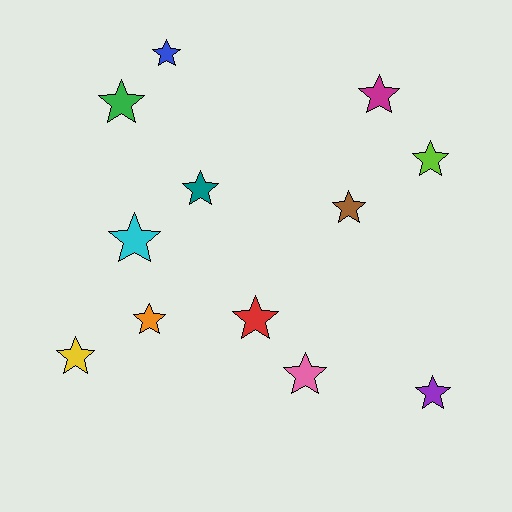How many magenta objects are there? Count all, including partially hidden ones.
There is 1 magenta object.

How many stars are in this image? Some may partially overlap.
There are 12 stars.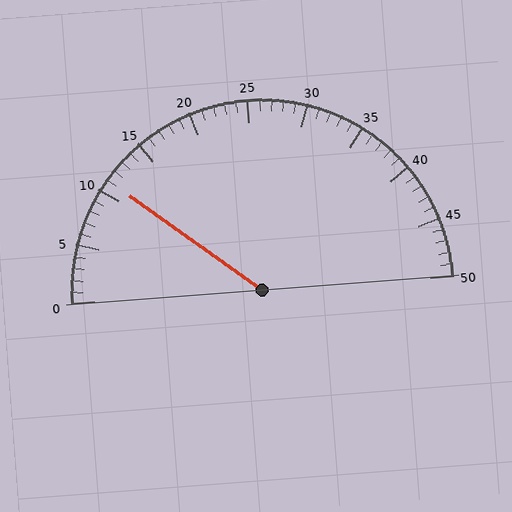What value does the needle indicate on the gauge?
The needle indicates approximately 11.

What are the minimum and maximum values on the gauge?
The gauge ranges from 0 to 50.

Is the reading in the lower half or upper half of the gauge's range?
The reading is in the lower half of the range (0 to 50).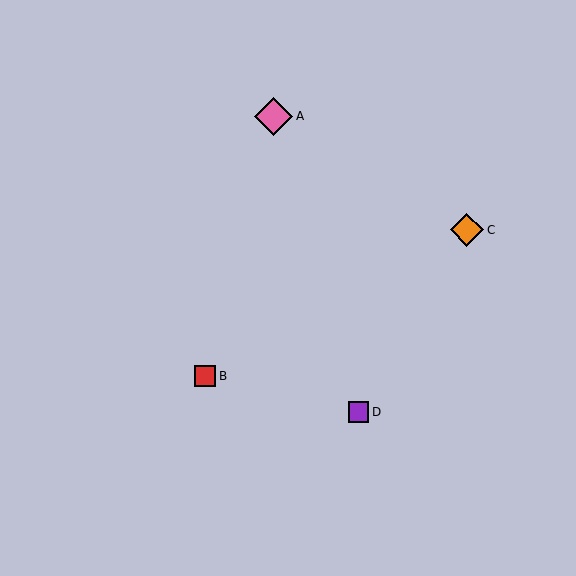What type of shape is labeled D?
Shape D is a purple square.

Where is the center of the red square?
The center of the red square is at (205, 376).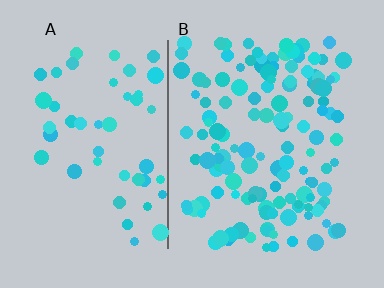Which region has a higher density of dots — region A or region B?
B (the right).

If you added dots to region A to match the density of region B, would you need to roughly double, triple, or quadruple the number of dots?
Approximately triple.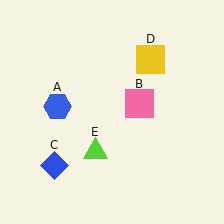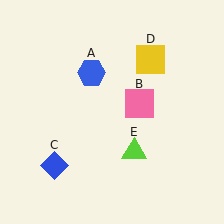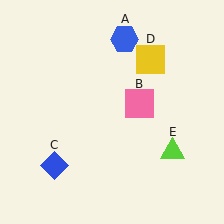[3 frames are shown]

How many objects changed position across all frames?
2 objects changed position: blue hexagon (object A), lime triangle (object E).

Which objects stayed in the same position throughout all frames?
Pink square (object B) and blue diamond (object C) and yellow square (object D) remained stationary.